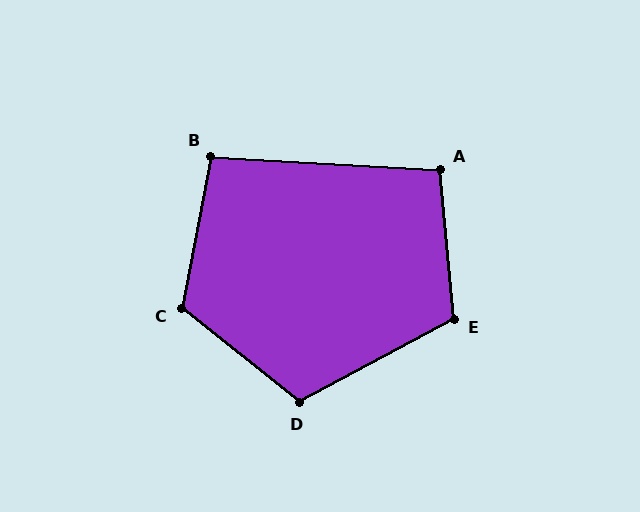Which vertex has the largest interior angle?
C, at approximately 118 degrees.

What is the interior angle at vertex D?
Approximately 113 degrees (obtuse).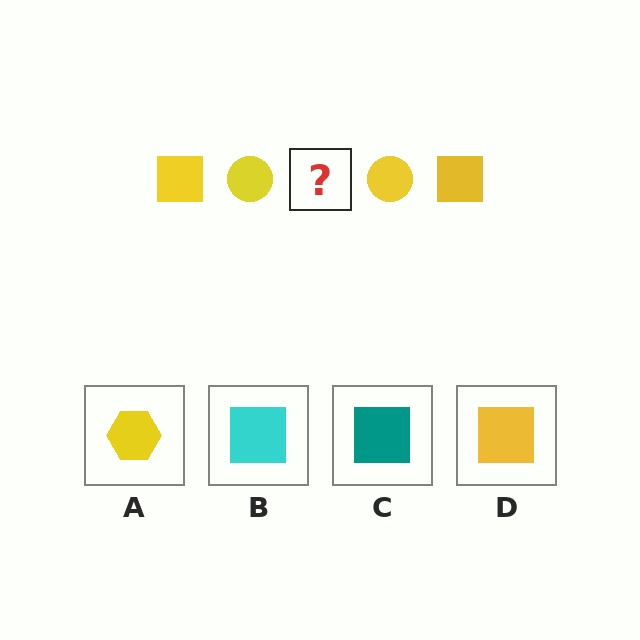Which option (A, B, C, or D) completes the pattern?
D.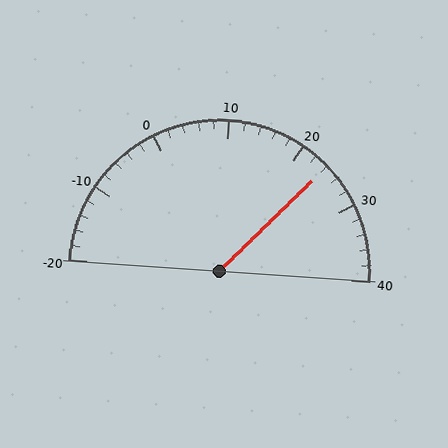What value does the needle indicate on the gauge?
The needle indicates approximately 24.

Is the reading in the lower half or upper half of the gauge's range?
The reading is in the upper half of the range (-20 to 40).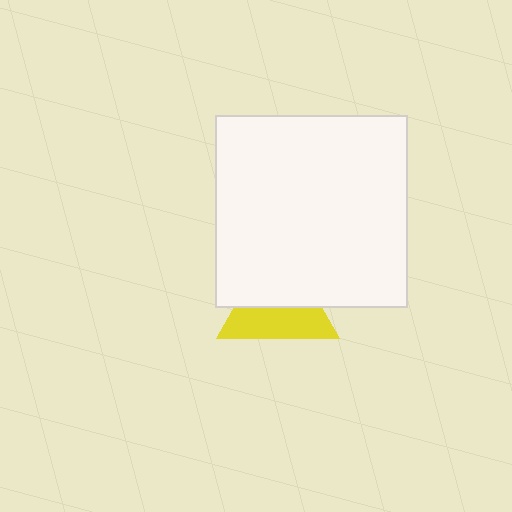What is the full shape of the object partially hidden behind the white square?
The partially hidden object is a yellow triangle.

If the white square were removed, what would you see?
You would see the complete yellow triangle.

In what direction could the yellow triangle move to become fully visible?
The yellow triangle could move down. That would shift it out from behind the white square entirely.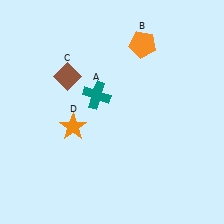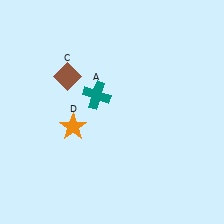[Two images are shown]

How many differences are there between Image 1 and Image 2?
There is 1 difference between the two images.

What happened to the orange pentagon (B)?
The orange pentagon (B) was removed in Image 2. It was in the top-right area of Image 1.